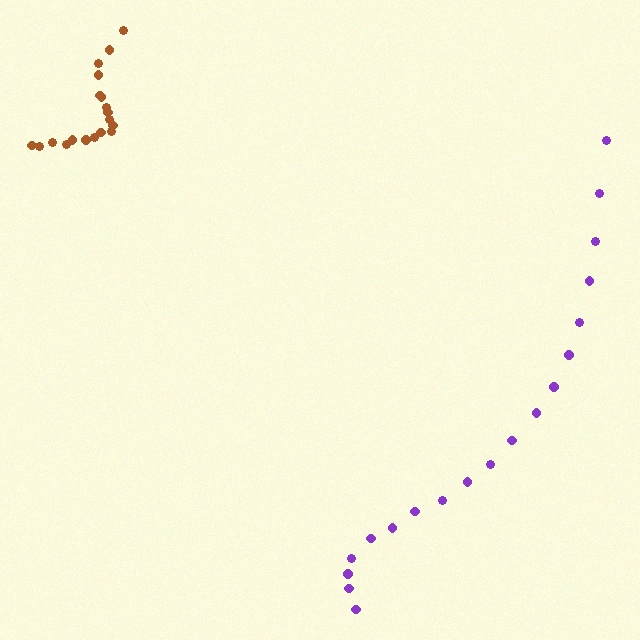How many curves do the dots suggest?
There are 2 distinct paths.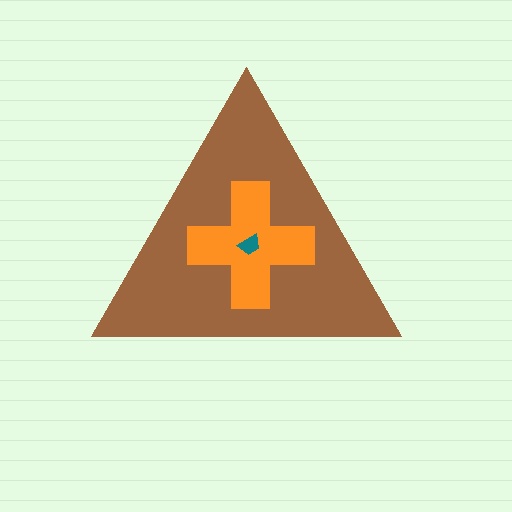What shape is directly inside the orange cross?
The teal trapezoid.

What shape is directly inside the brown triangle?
The orange cross.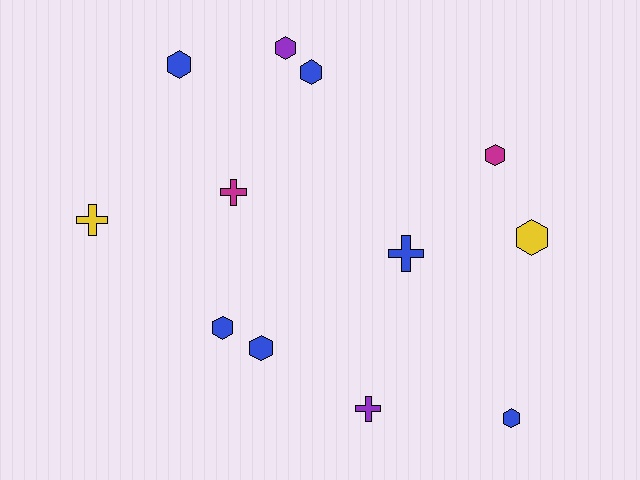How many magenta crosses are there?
There is 1 magenta cross.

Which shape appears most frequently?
Hexagon, with 8 objects.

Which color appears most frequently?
Blue, with 6 objects.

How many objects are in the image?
There are 12 objects.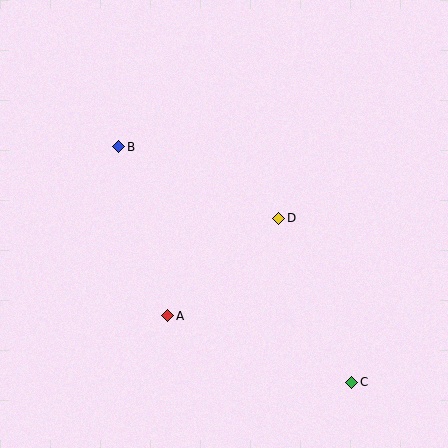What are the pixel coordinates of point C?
Point C is at (352, 382).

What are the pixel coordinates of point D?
Point D is at (279, 218).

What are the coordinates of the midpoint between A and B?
The midpoint between A and B is at (143, 231).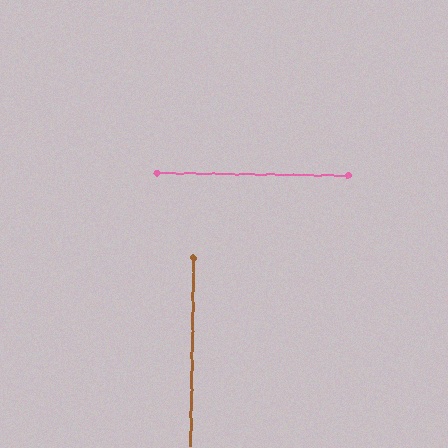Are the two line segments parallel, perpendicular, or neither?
Perpendicular — they meet at approximately 90°.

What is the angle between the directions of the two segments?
Approximately 90 degrees.